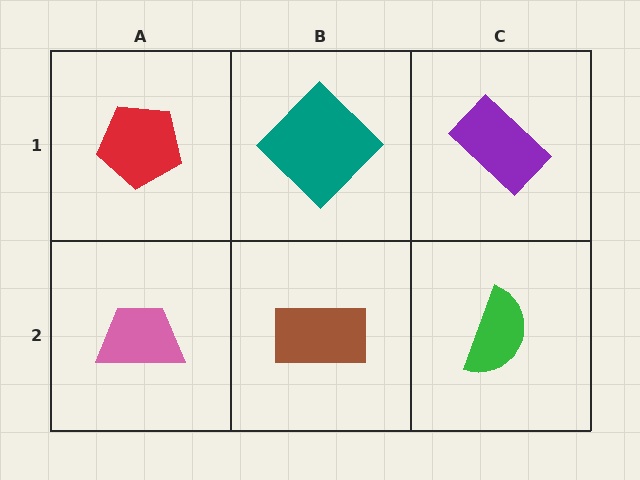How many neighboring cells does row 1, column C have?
2.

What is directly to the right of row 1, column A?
A teal diamond.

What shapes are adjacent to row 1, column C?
A green semicircle (row 2, column C), a teal diamond (row 1, column B).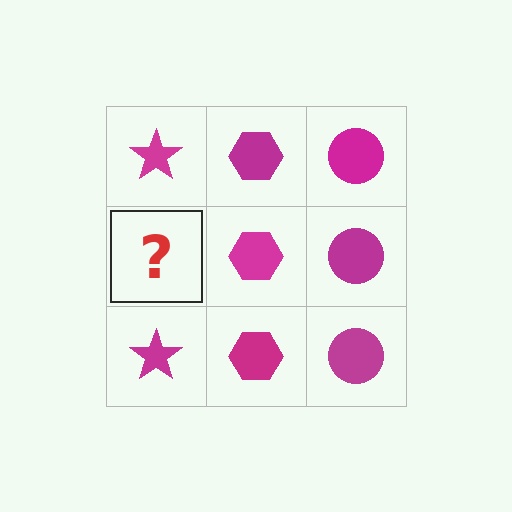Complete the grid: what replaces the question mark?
The question mark should be replaced with a magenta star.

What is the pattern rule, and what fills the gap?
The rule is that each column has a consistent shape. The gap should be filled with a magenta star.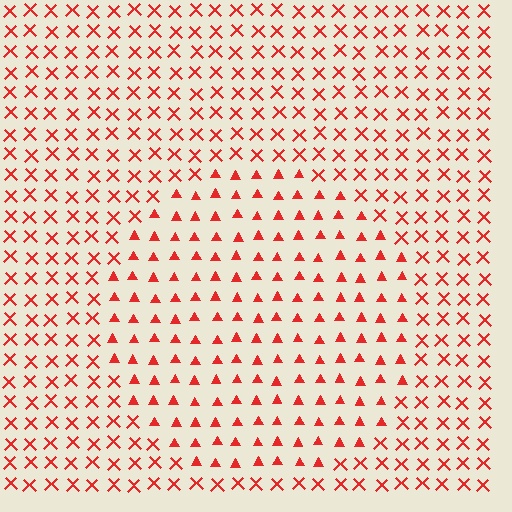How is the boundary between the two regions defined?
The boundary is defined by a change in element shape: triangles inside vs. X marks outside. All elements share the same color and spacing.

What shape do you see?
I see a circle.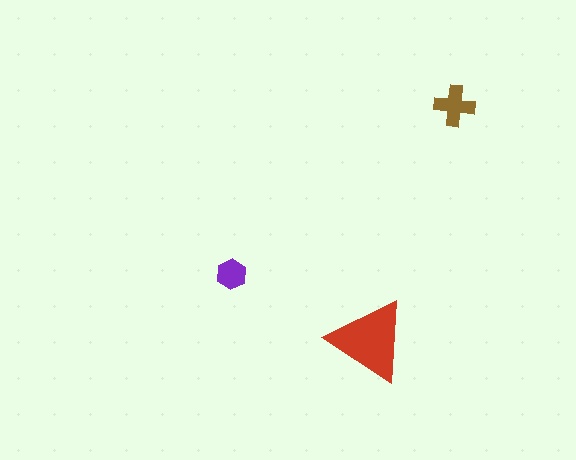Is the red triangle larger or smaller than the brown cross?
Larger.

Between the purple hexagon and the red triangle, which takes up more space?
The red triangle.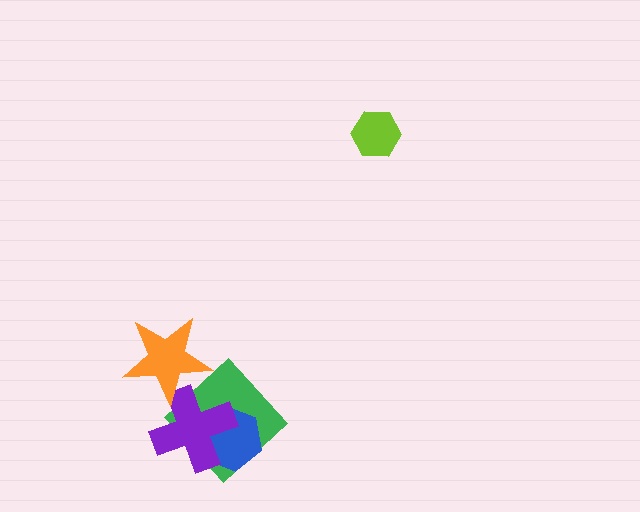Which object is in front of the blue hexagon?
The purple cross is in front of the blue hexagon.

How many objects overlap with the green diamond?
2 objects overlap with the green diamond.